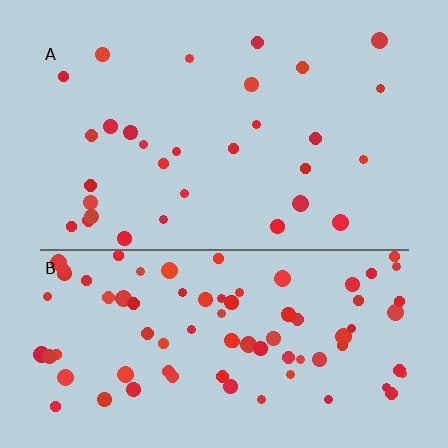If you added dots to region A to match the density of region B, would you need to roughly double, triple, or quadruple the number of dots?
Approximately triple.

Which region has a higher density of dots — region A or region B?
B (the bottom).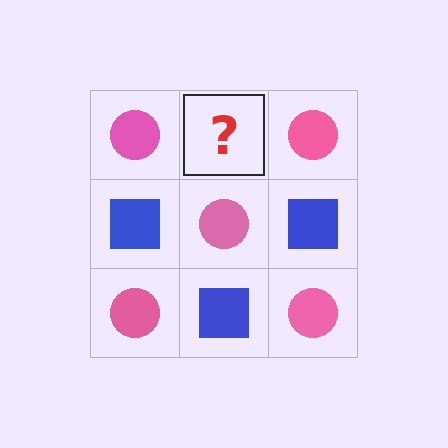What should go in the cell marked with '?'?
The missing cell should contain a blue square.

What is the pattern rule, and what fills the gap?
The rule is that it alternates pink circle and blue square in a checkerboard pattern. The gap should be filled with a blue square.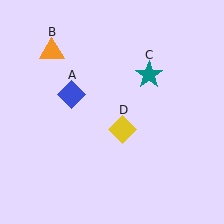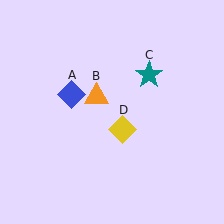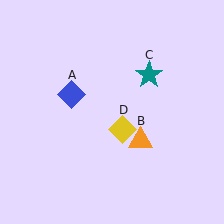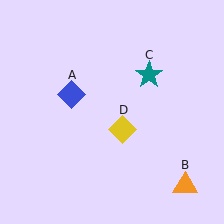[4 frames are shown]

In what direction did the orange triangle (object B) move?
The orange triangle (object B) moved down and to the right.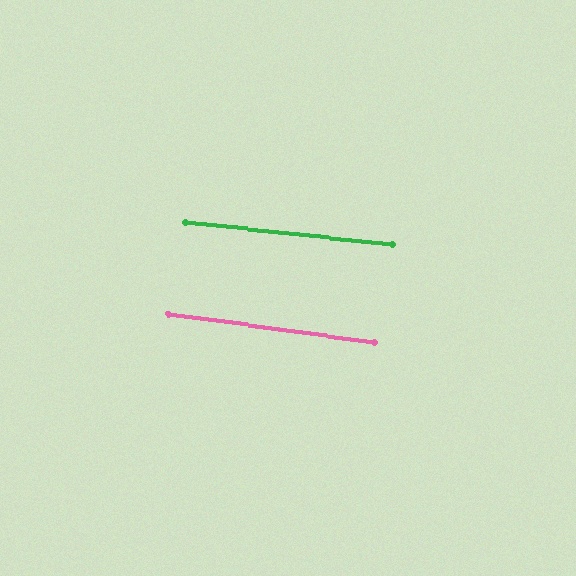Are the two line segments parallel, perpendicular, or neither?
Parallel — their directions differ by only 1.7°.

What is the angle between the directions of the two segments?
Approximately 2 degrees.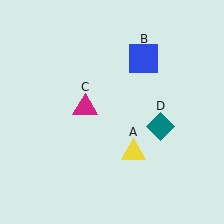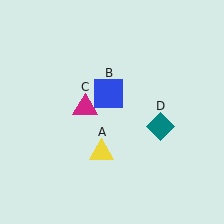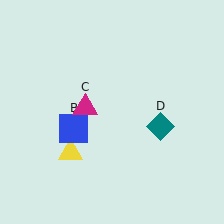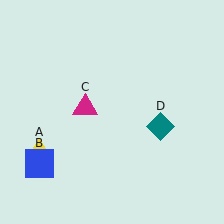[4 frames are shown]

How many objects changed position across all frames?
2 objects changed position: yellow triangle (object A), blue square (object B).